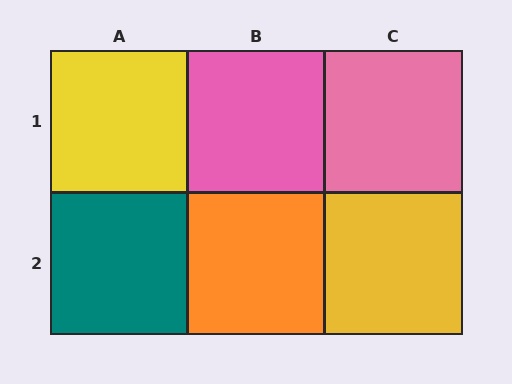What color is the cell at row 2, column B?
Orange.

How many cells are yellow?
2 cells are yellow.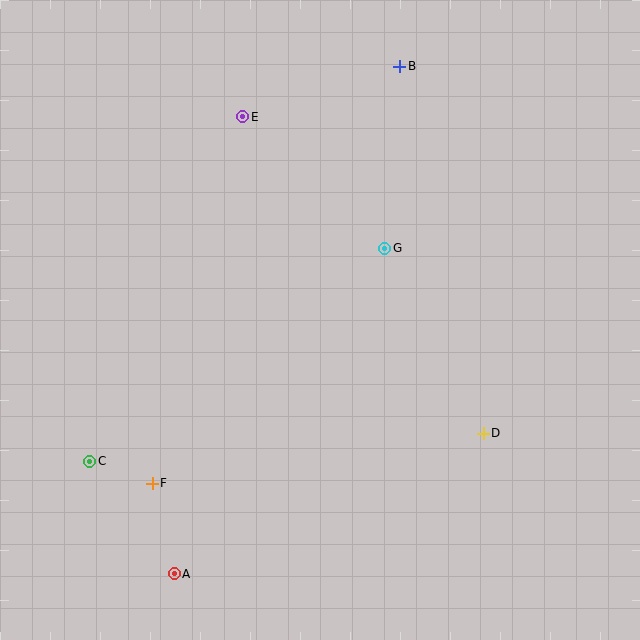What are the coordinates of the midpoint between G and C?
The midpoint between G and C is at (237, 355).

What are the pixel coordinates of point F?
Point F is at (152, 483).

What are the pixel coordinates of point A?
Point A is at (174, 574).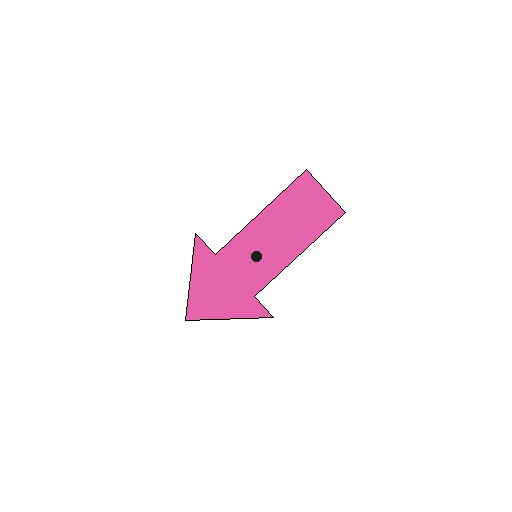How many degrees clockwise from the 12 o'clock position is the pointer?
Approximately 227 degrees.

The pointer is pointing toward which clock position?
Roughly 8 o'clock.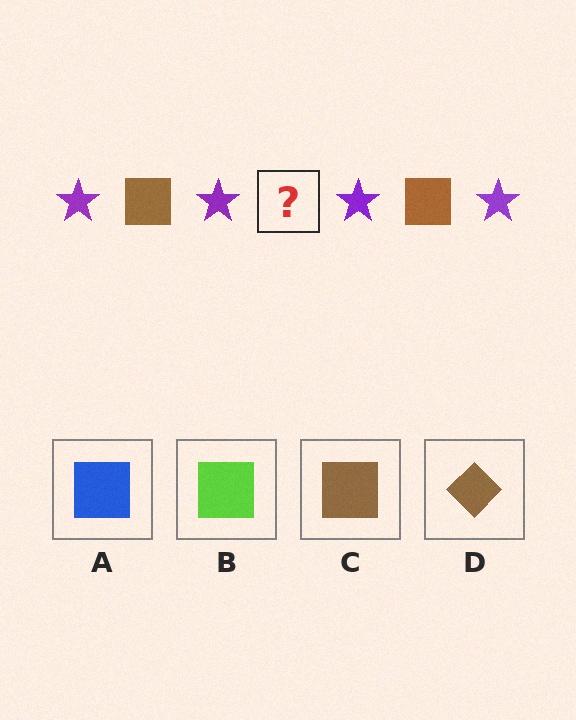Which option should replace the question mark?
Option C.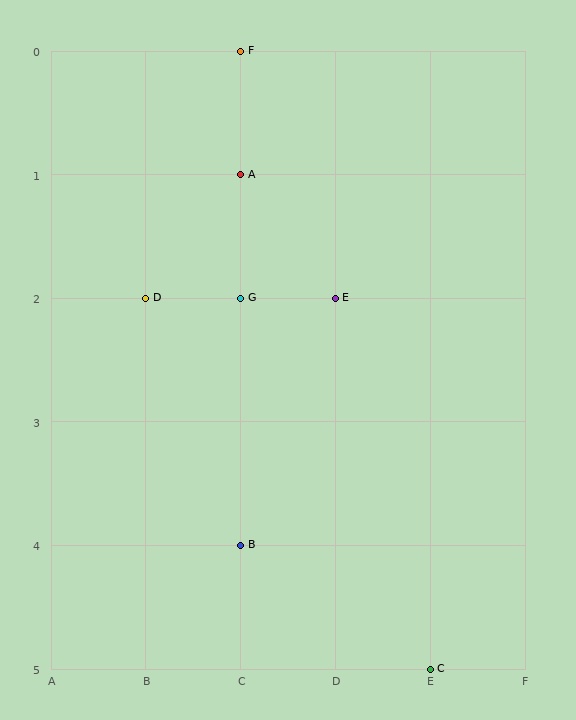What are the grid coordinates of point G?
Point G is at grid coordinates (C, 2).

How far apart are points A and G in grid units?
Points A and G are 1 row apart.